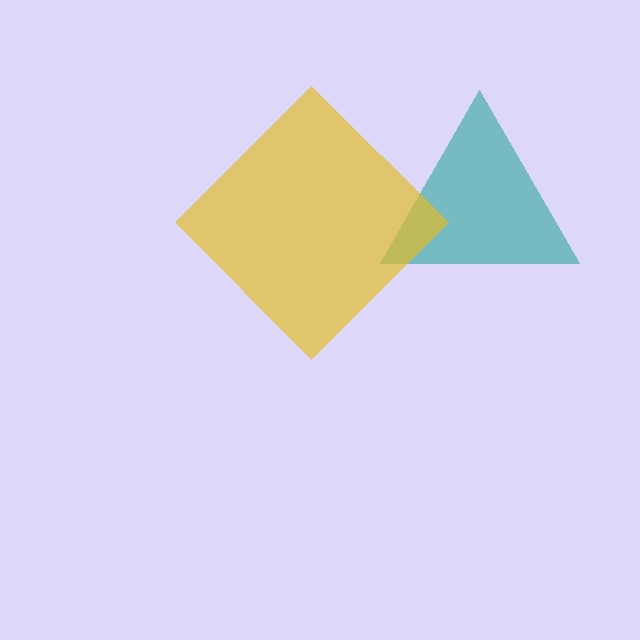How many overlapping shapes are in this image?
There are 2 overlapping shapes in the image.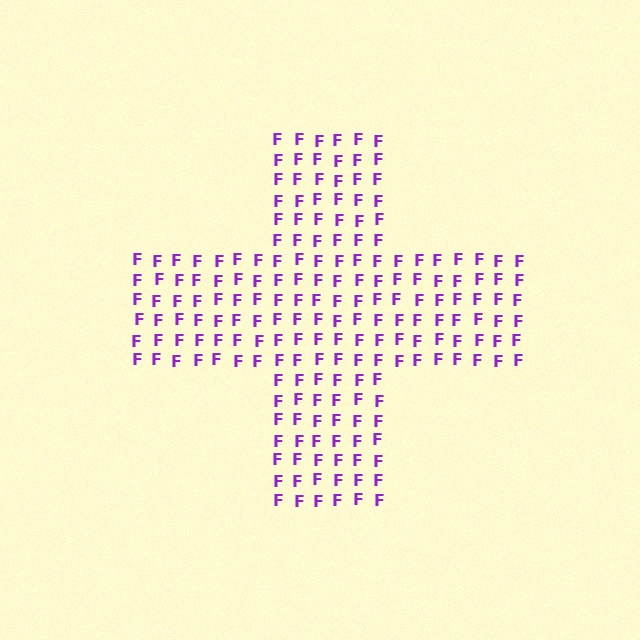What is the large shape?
The large shape is a cross.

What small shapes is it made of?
It is made of small letter F's.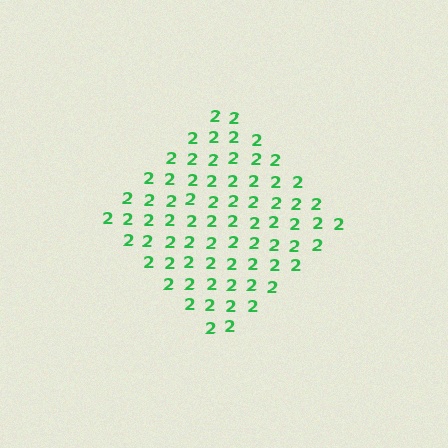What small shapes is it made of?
It is made of small digit 2's.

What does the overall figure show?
The overall figure shows a diamond.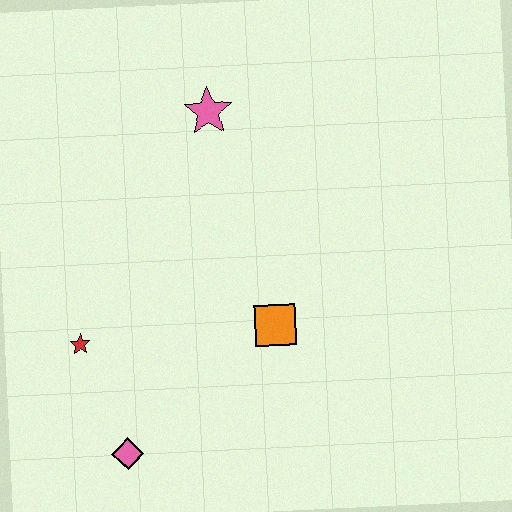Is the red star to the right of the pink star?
No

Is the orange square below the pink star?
Yes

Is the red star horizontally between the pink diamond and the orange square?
No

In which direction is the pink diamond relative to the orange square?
The pink diamond is to the left of the orange square.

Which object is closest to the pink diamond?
The red star is closest to the pink diamond.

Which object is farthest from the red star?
The pink star is farthest from the red star.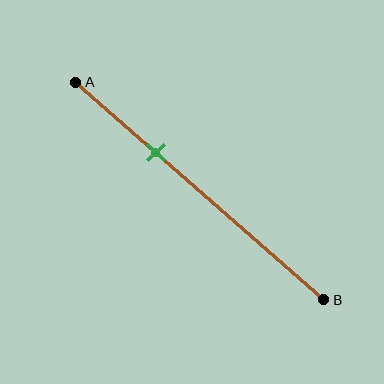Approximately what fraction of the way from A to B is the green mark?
The green mark is approximately 30% of the way from A to B.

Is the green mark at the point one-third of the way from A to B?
Yes, the mark is approximately at the one-third point.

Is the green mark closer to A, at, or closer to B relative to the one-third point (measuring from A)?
The green mark is approximately at the one-third point of segment AB.